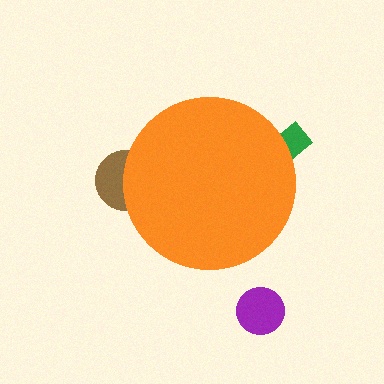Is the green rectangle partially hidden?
Yes, the green rectangle is partially hidden behind the orange circle.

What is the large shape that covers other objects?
An orange circle.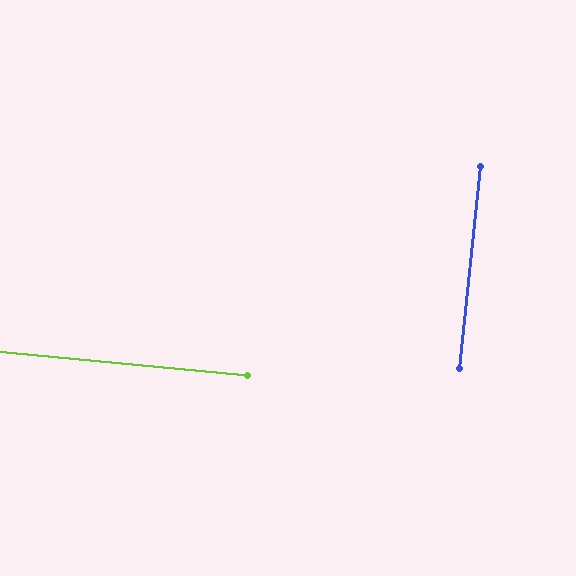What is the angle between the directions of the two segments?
Approximately 89 degrees.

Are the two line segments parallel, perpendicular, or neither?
Perpendicular — they meet at approximately 89°.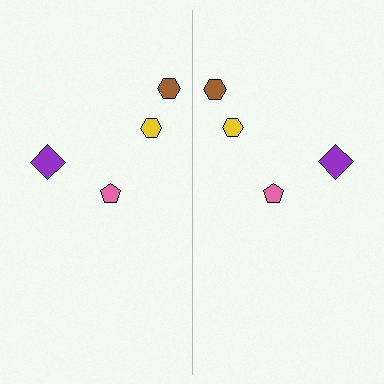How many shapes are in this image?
There are 8 shapes in this image.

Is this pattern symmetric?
Yes, this pattern has bilateral (reflection) symmetry.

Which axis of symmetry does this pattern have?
The pattern has a vertical axis of symmetry running through the center of the image.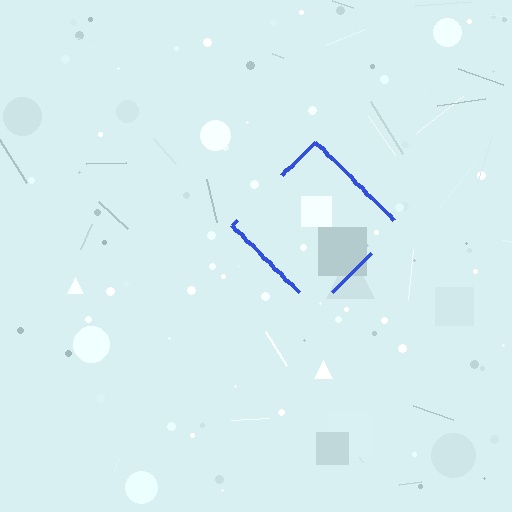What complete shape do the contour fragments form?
The contour fragments form a diamond.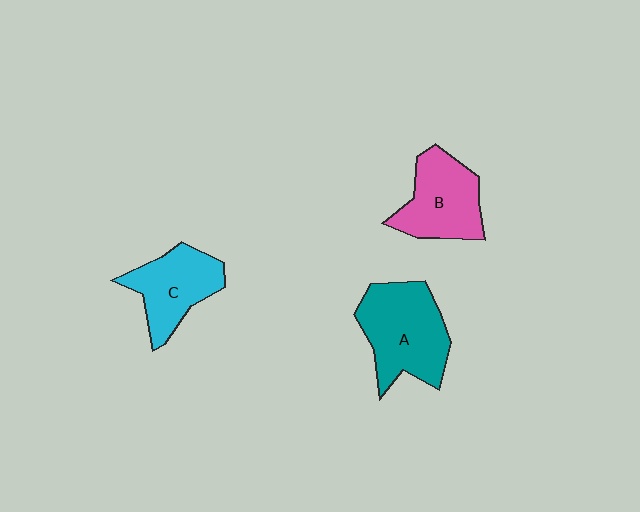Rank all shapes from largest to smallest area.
From largest to smallest: A (teal), B (pink), C (cyan).